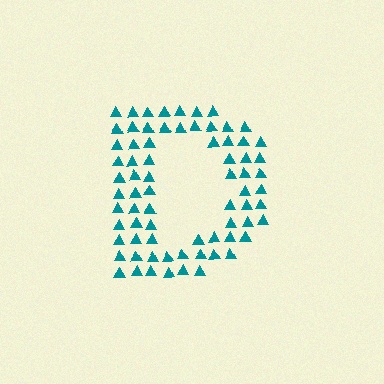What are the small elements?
The small elements are triangles.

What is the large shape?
The large shape is the letter D.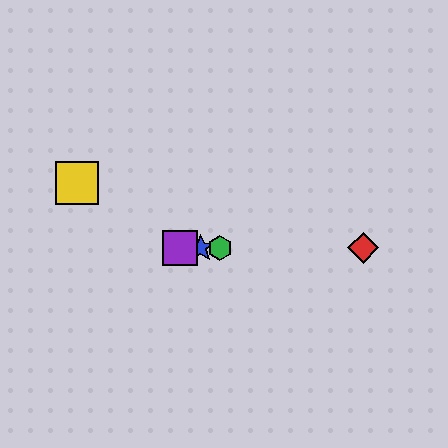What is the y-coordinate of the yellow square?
The yellow square is at y≈183.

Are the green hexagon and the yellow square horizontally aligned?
No, the green hexagon is at y≈248 and the yellow square is at y≈183.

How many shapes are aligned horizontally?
4 shapes (the red diamond, the blue star, the green hexagon, the purple square) are aligned horizontally.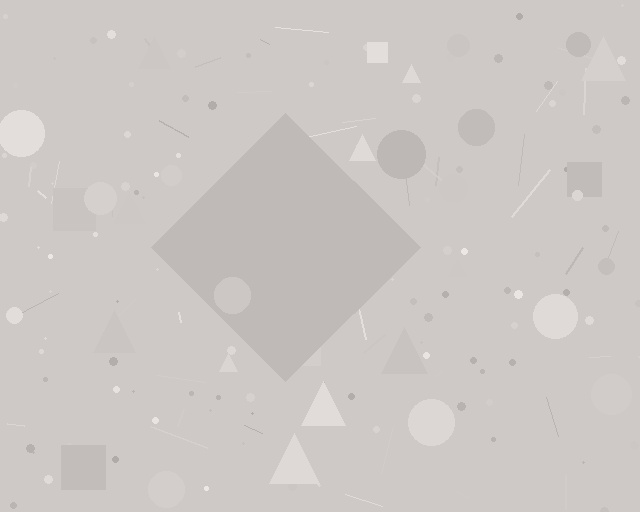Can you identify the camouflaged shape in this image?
The camouflaged shape is a diamond.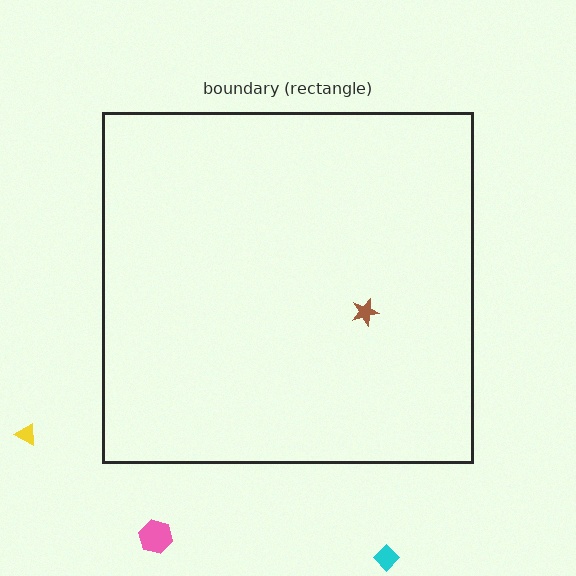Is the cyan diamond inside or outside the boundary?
Outside.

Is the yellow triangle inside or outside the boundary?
Outside.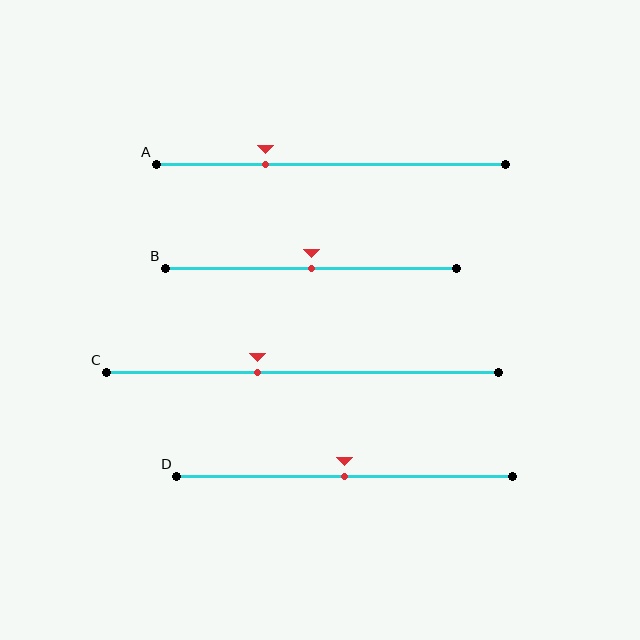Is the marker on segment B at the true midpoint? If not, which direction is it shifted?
Yes, the marker on segment B is at the true midpoint.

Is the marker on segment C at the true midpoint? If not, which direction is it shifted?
No, the marker on segment C is shifted to the left by about 11% of the segment length.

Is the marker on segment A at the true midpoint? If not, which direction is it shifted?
No, the marker on segment A is shifted to the left by about 19% of the segment length.